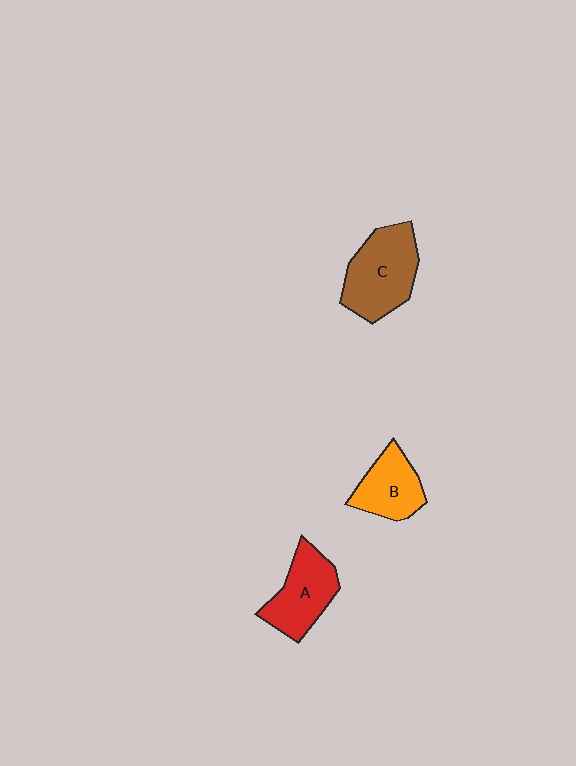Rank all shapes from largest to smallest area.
From largest to smallest: C (brown), A (red), B (orange).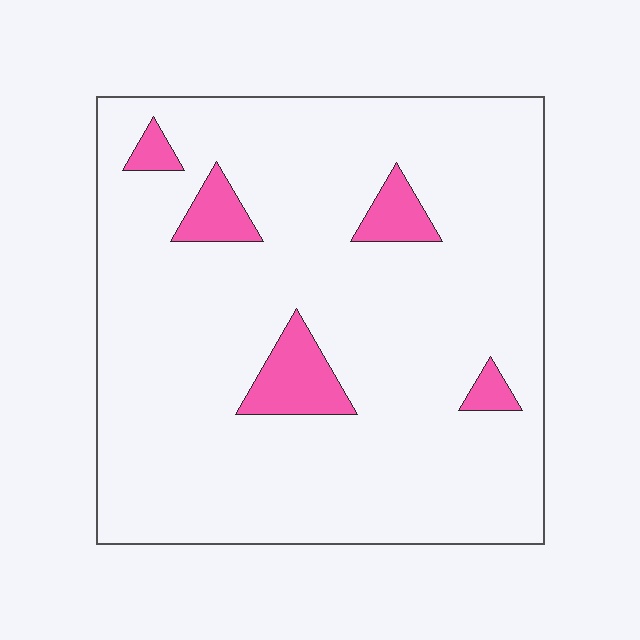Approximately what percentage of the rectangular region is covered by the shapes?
Approximately 10%.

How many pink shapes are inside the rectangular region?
5.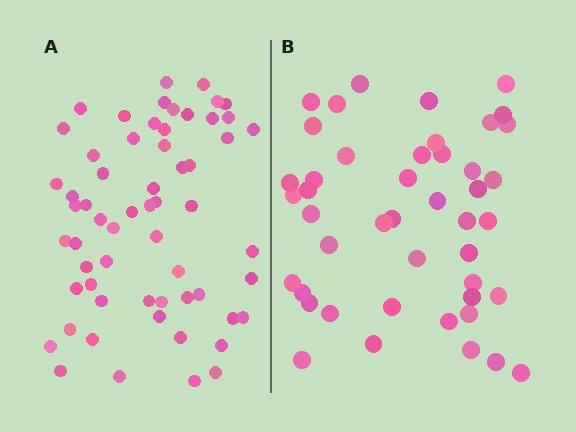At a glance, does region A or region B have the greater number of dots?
Region A (the left region) has more dots.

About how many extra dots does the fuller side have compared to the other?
Region A has approximately 15 more dots than region B.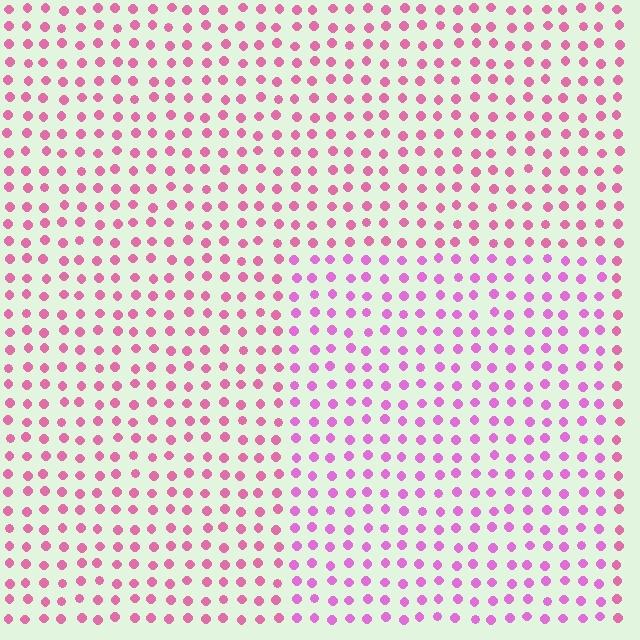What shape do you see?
I see a rectangle.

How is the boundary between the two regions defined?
The boundary is defined purely by a slight shift in hue (about 25 degrees). Spacing, size, and orientation are identical on both sides.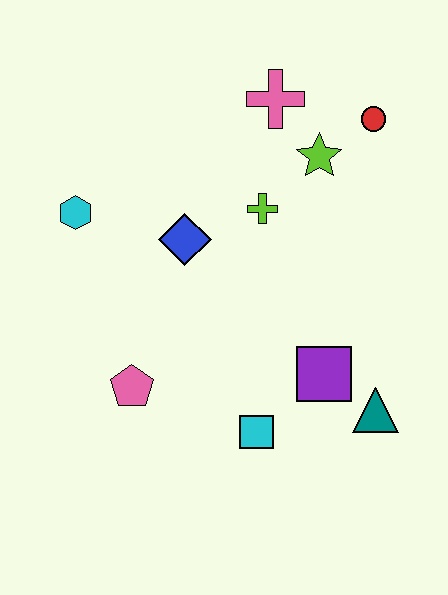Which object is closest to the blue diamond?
The lime cross is closest to the blue diamond.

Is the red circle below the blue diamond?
No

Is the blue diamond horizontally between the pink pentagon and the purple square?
Yes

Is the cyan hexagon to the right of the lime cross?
No